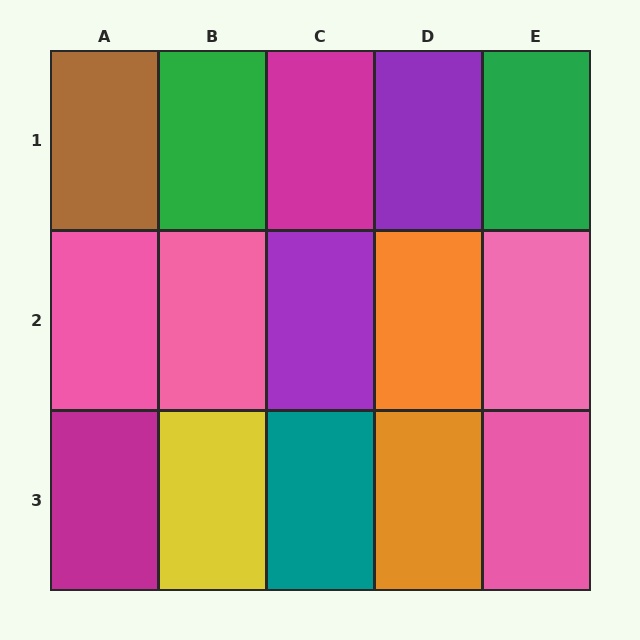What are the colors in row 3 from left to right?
Magenta, yellow, teal, orange, pink.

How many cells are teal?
1 cell is teal.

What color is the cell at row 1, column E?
Green.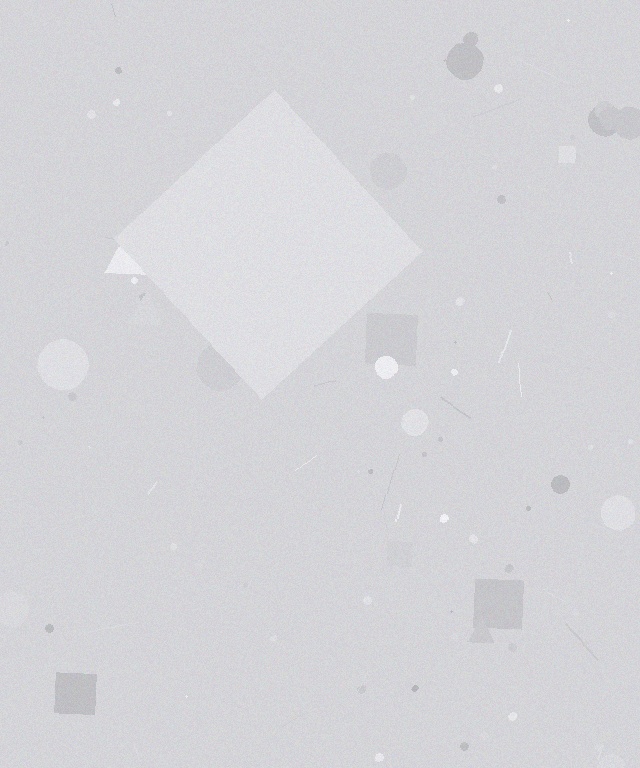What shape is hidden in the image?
A diamond is hidden in the image.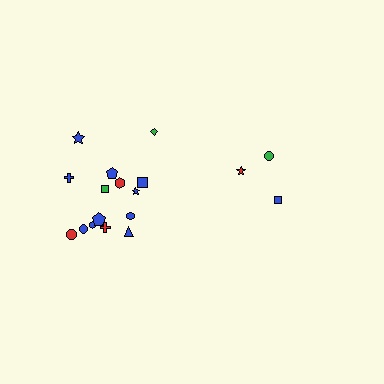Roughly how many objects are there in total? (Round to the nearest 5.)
Roughly 20 objects in total.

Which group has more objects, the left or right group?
The left group.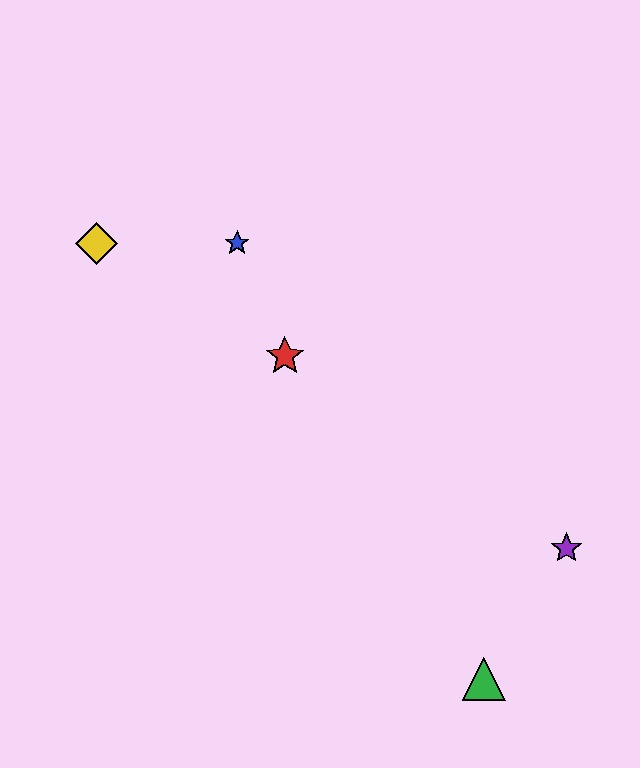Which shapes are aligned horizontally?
The blue star, the yellow diamond are aligned horizontally.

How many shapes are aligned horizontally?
2 shapes (the blue star, the yellow diamond) are aligned horizontally.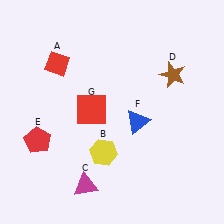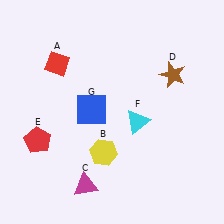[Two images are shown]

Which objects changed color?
F changed from blue to cyan. G changed from red to blue.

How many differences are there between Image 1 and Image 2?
There are 2 differences between the two images.